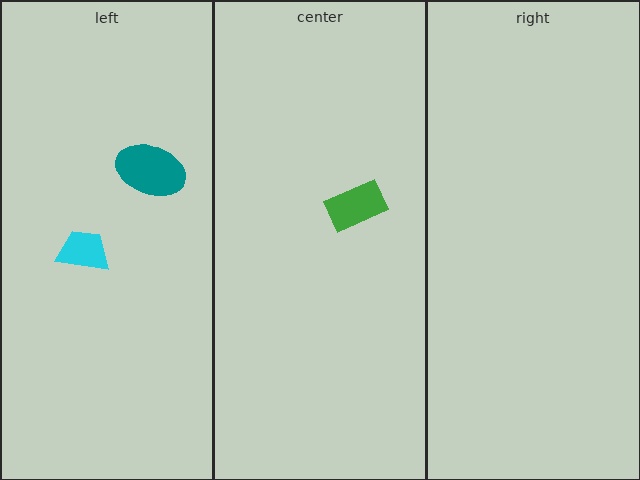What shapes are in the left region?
The cyan trapezoid, the teal ellipse.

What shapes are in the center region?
The green rectangle.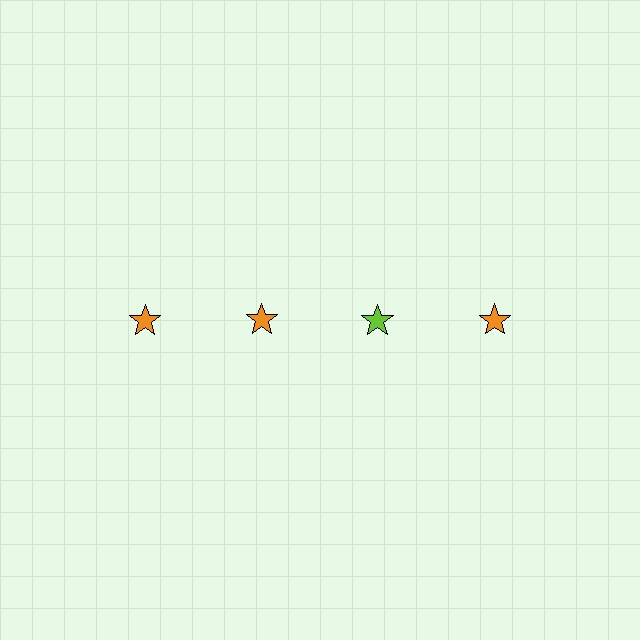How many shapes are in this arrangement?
There are 4 shapes arranged in a grid pattern.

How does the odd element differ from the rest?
It has a different color: lime instead of orange.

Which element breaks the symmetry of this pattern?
The lime star in the top row, center column breaks the symmetry. All other shapes are orange stars.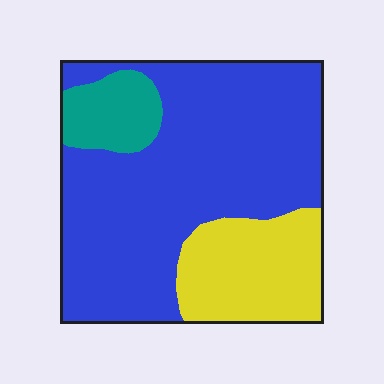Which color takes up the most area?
Blue, at roughly 70%.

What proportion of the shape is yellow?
Yellow takes up between a sixth and a third of the shape.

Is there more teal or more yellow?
Yellow.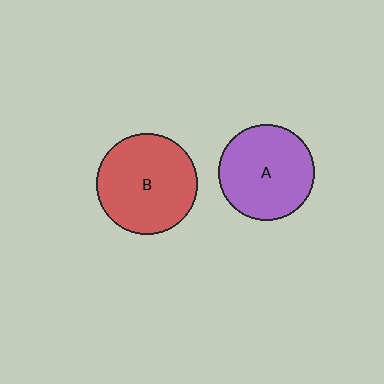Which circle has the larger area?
Circle B (red).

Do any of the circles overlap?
No, none of the circles overlap.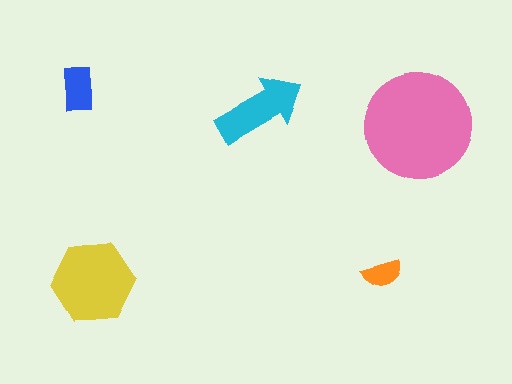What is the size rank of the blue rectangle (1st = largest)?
4th.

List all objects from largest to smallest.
The pink circle, the yellow hexagon, the cyan arrow, the blue rectangle, the orange semicircle.